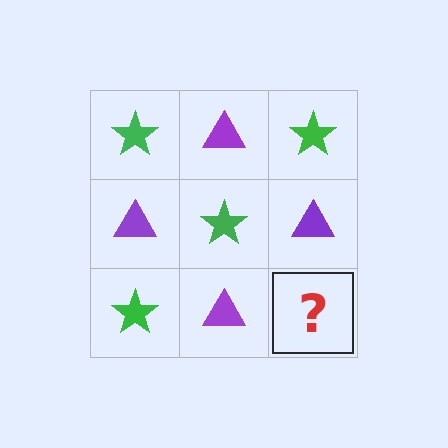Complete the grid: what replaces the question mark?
The question mark should be replaced with a green star.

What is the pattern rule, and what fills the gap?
The rule is that it alternates green star and purple triangle in a checkerboard pattern. The gap should be filled with a green star.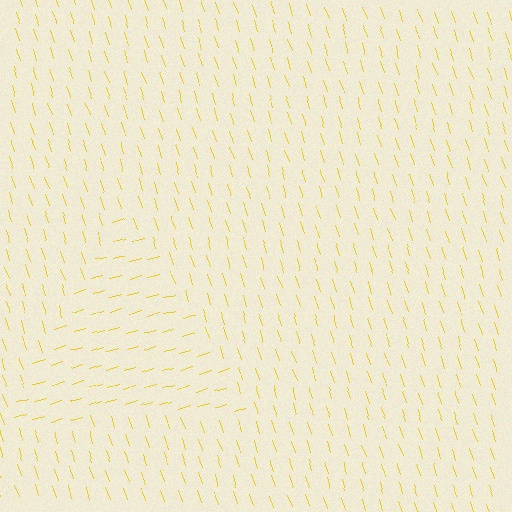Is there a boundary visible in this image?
Yes, there is a texture boundary formed by a change in line orientation.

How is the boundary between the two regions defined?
The boundary is defined purely by a change in line orientation (approximately 88 degrees difference). All lines are the same color and thickness.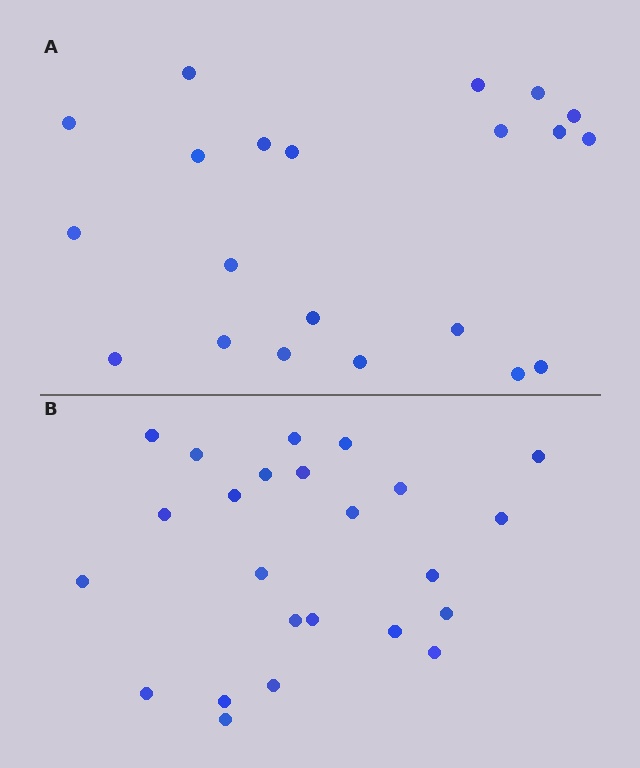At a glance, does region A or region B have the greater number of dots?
Region B (the bottom region) has more dots.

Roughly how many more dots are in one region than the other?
Region B has just a few more — roughly 2 or 3 more dots than region A.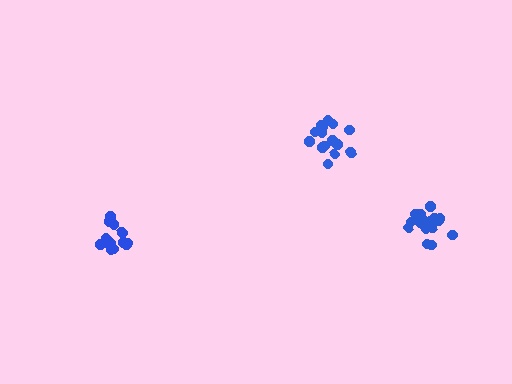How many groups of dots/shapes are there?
There are 3 groups.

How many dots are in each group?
Group 1: 20 dots, Group 2: 16 dots, Group 3: 15 dots (51 total).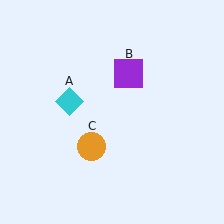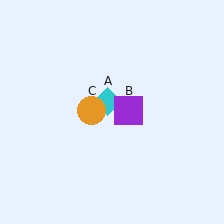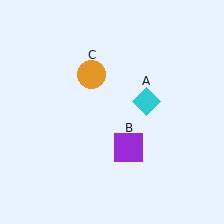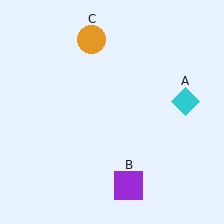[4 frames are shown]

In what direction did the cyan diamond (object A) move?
The cyan diamond (object A) moved right.